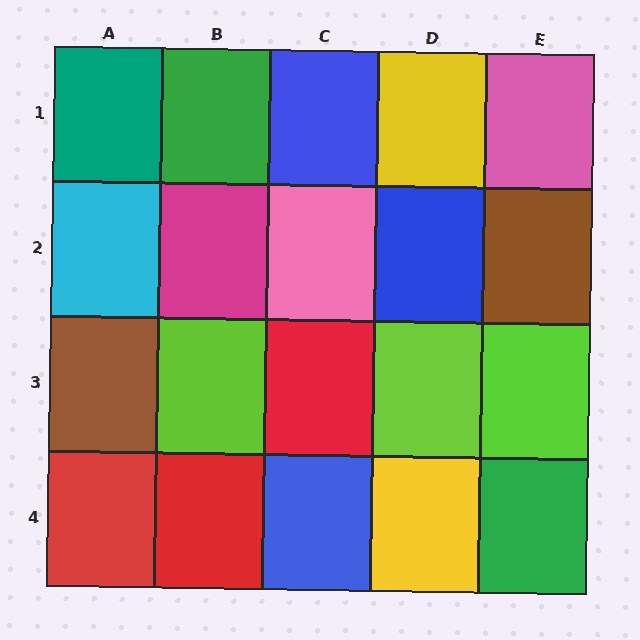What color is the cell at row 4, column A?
Red.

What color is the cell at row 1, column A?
Teal.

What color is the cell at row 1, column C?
Blue.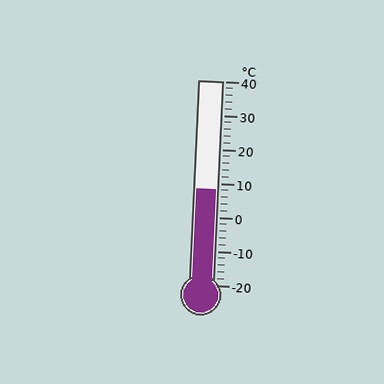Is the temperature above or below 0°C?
The temperature is above 0°C.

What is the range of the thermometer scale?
The thermometer scale ranges from -20°C to 40°C.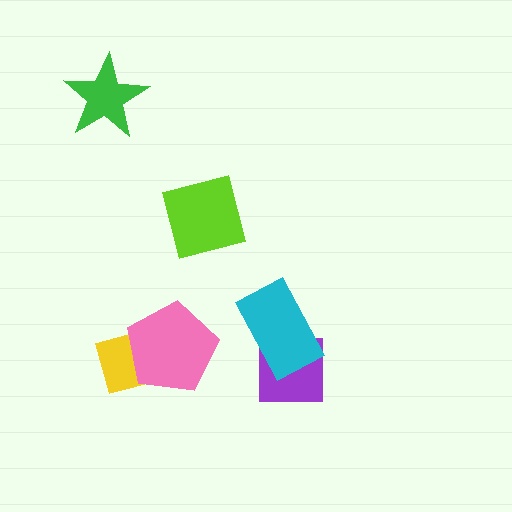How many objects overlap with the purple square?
1 object overlaps with the purple square.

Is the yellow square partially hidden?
Yes, it is partially covered by another shape.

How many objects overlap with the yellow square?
1 object overlaps with the yellow square.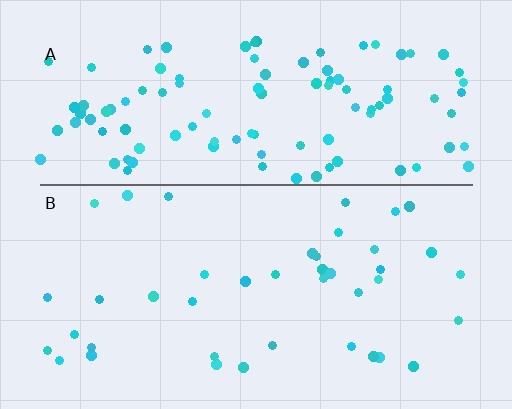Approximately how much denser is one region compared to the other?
Approximately 2.6× — region A over region B.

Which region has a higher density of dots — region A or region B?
A (the top).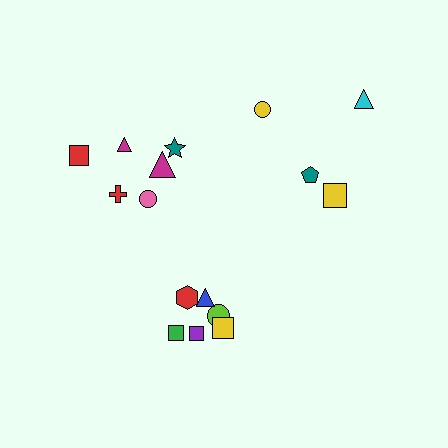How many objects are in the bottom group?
There are 6 objects.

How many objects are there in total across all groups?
There are 16 objects.